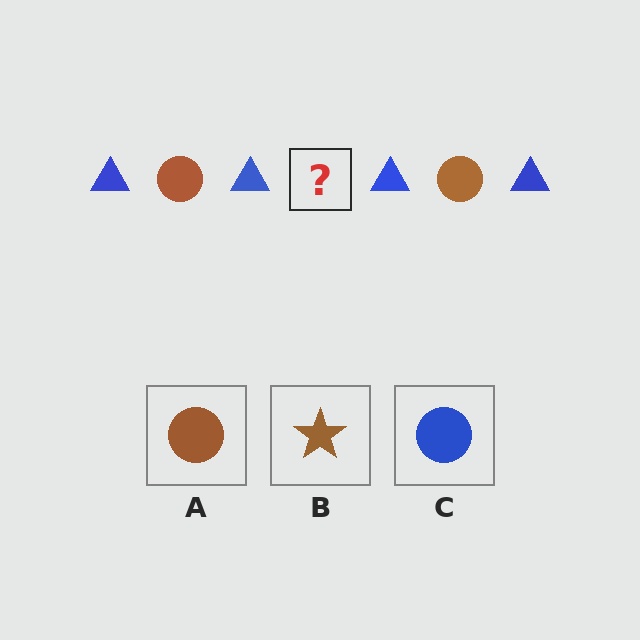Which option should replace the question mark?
Option A.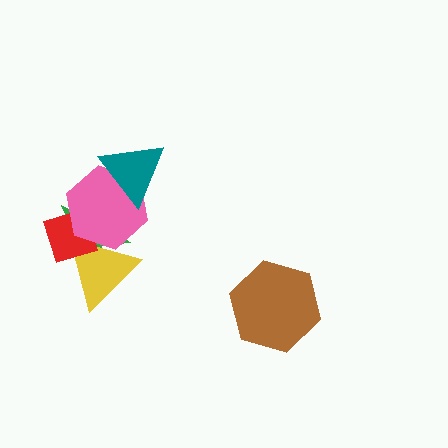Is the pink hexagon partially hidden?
Yes, it is partially covered by another shape.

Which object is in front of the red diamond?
The pink hexagon is in front of the red diamond.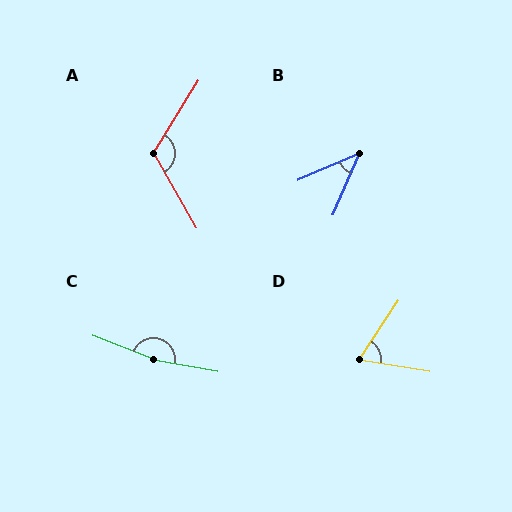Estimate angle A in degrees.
Approximately 119 degrees.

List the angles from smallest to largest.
B (43°), D (66°), A (119°), C (169°).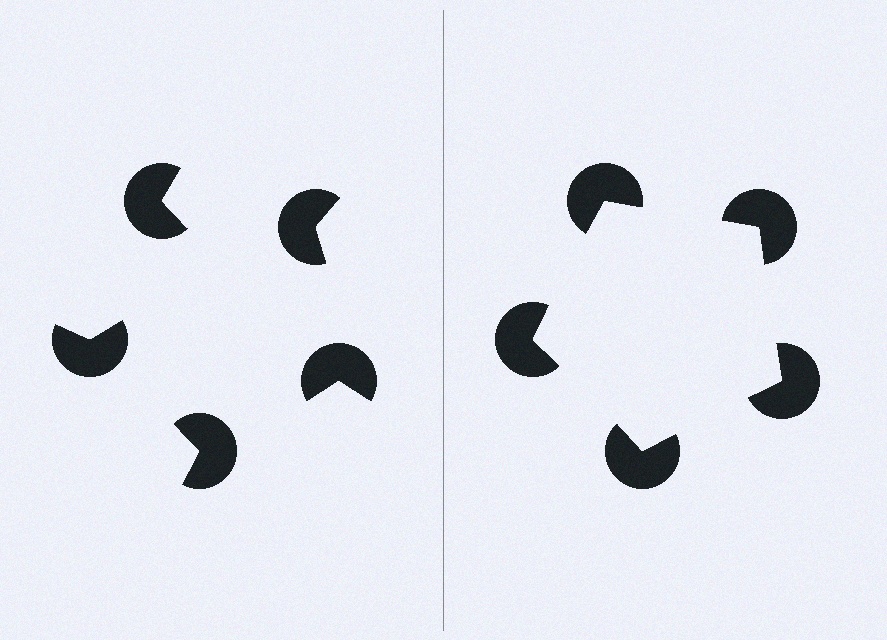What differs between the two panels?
The pac-man discs are positioned identically on both sides; only the wedge orientations differ. On the right they align to a pentagon; on the left they are misaligned.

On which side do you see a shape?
An illusory pentagon appears on the right side. On the left side the wedge cuts are rotated, so no coherent shape forms.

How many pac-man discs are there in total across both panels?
10 — 5 on each side.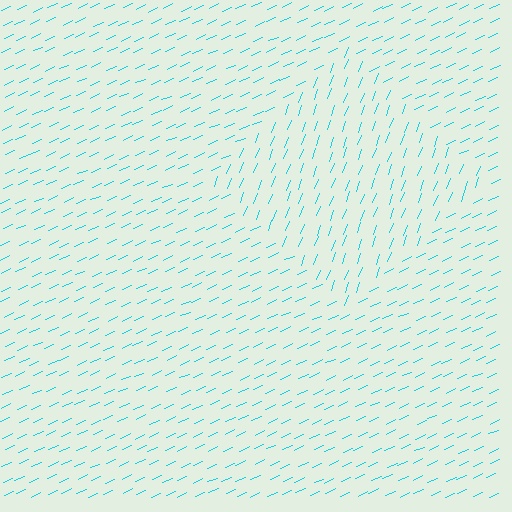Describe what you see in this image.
The image is filled with small cyan line segments. A diamond region in the image has lines oriented differently from the surrounding lines, creating a visible texture boundary.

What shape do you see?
I see a diamond.